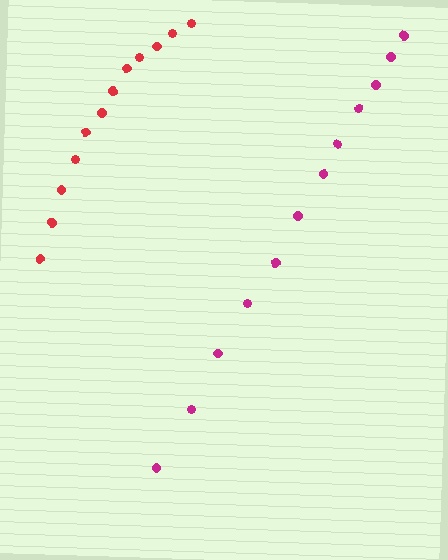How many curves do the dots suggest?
There are 2 distinct paths.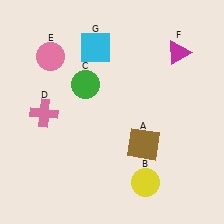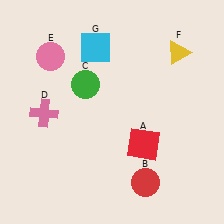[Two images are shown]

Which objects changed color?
A changed from brown to red. B changed from yellow to red. F changed from magenta to yellow.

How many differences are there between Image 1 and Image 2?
There are 3 differences between the two images.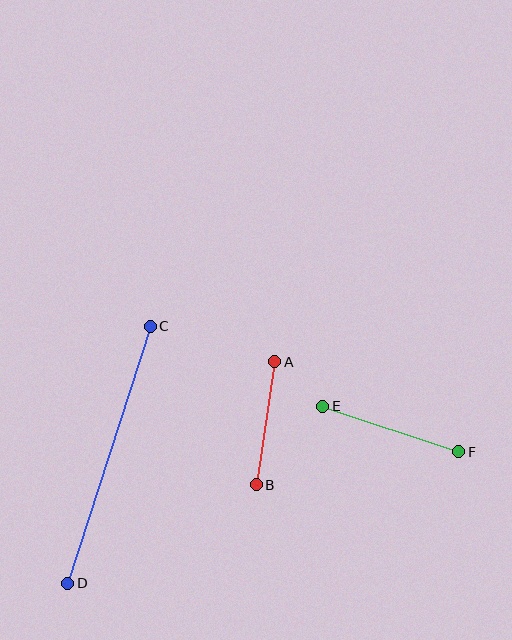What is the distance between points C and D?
The distance is approximately 270 pixels.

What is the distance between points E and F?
The distance is approximately 144 pixels.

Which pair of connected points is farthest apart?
Points C and D are farthest apart.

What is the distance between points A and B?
The distance is approximately 124 pixels.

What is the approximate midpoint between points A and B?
The midpoint is at approximately (266, 423) pixels.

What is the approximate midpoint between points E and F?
The midpoint is at approximately (391, 429) pixels.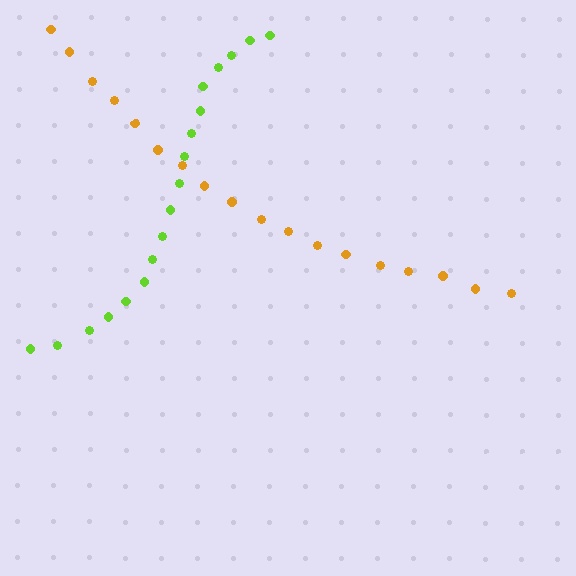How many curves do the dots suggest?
There are 2 distinct paths.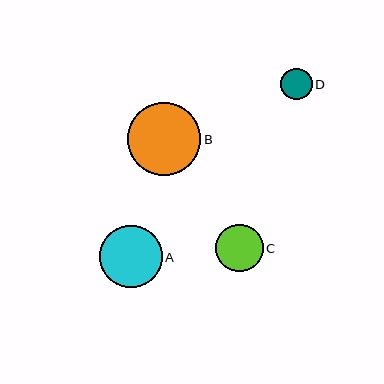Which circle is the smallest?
Circle D is the smallest with a size of approximately 31 pixels.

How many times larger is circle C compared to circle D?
Circle C is approximately 1.5 times the size of circle D.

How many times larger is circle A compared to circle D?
Circle A is approximately 2.0 times the size of circle D.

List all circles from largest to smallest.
From largest to smallest: B, A, C, D.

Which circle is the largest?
Circle B is the largest with a size of approximately 73 pixels.